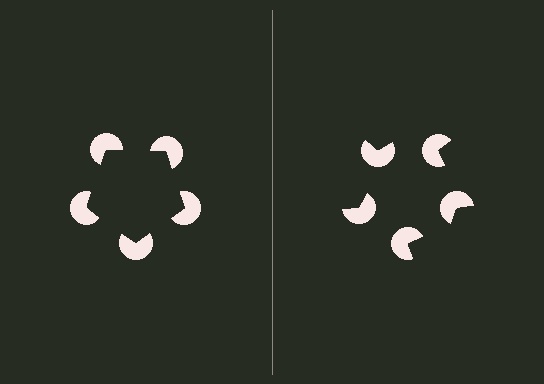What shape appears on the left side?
An illusory pentagon.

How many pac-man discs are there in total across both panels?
10 — 5 on each side.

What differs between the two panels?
The pac-man discs are positioned identically on both sides; only the wedge orientations differ. On the left they align to a pentagon; on the right they are misaligned.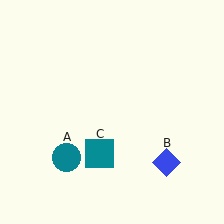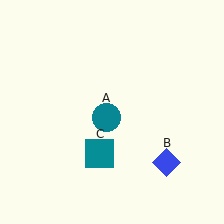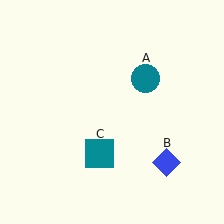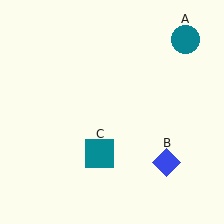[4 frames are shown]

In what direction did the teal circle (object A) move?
The teal circle (object A) moved up and to the right.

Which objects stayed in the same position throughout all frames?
Blue diamond (object B) and teal square (object C) remained stationary.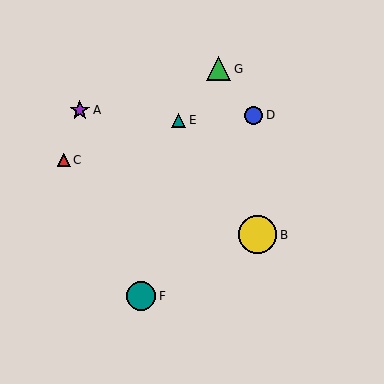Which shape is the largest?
The yellow circle (labeled B) is the largest.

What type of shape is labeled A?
Shape A is a purple star.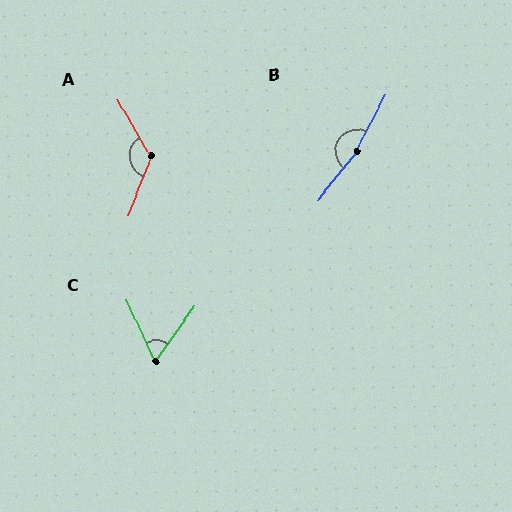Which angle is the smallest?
C, at approximately 60 degrees.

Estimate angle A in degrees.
Approximately 129 degrees.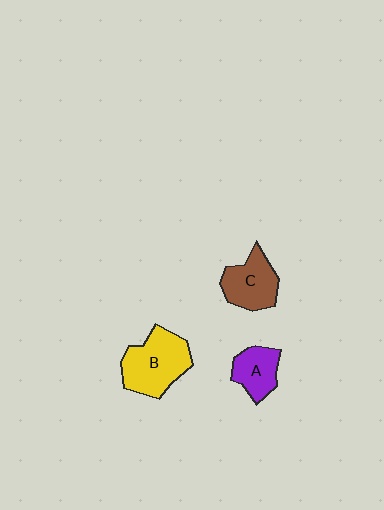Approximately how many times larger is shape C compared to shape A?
Approximately 1.3 times.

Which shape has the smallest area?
Shape A (purple).